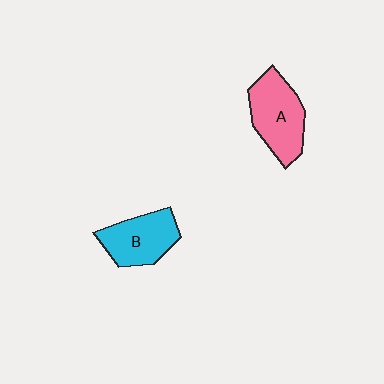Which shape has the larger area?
Shape A (pink).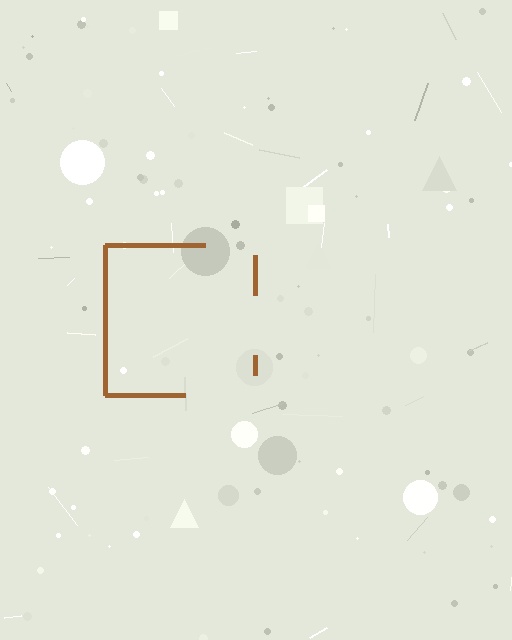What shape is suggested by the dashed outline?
The dashed outline suggests a square.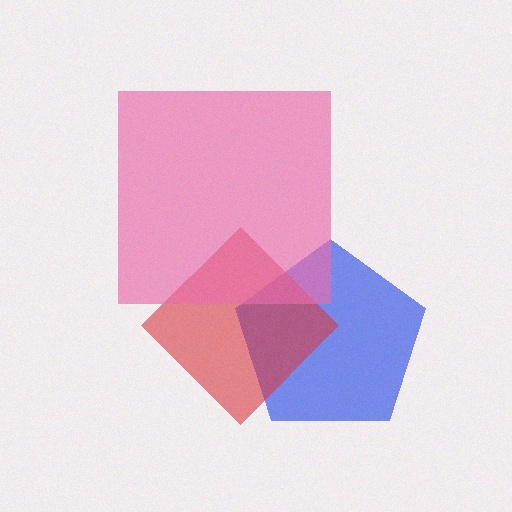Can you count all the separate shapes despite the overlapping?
Yes, there are 3 separate shapes.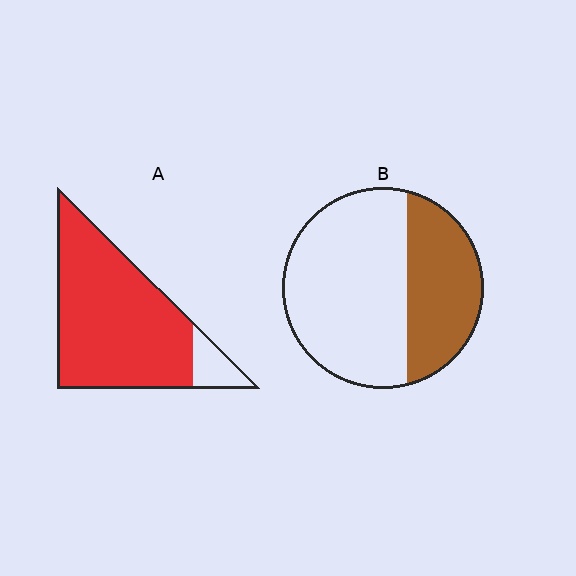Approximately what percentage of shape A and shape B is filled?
A is approximately 90% and B is approximately 35%.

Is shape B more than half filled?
No.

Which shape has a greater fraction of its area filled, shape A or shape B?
Shape A.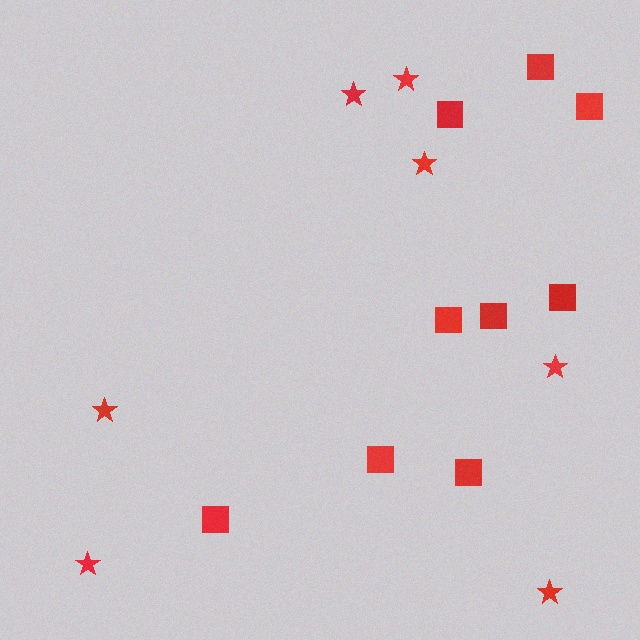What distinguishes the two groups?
There are 2 groups: one group of squares (9) and one group of stars (7).